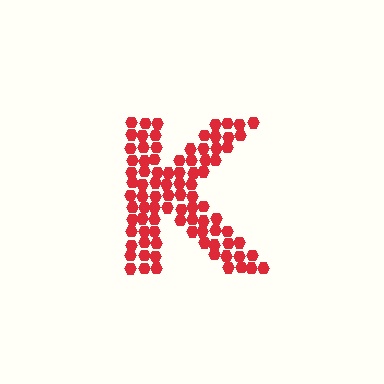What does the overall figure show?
The overall figure shows the letter K.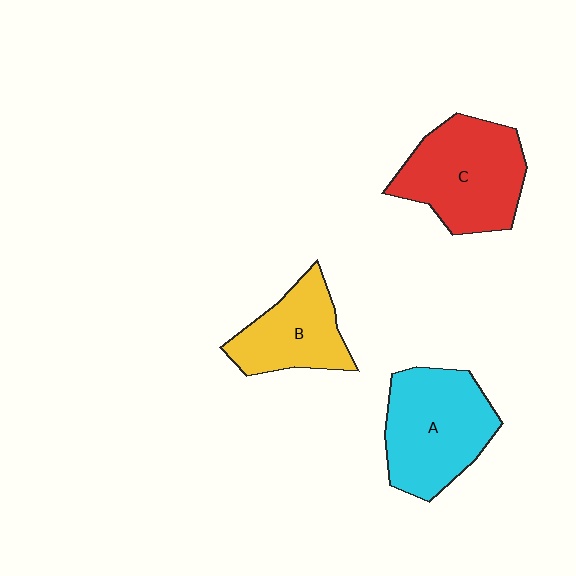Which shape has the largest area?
Shape C (red).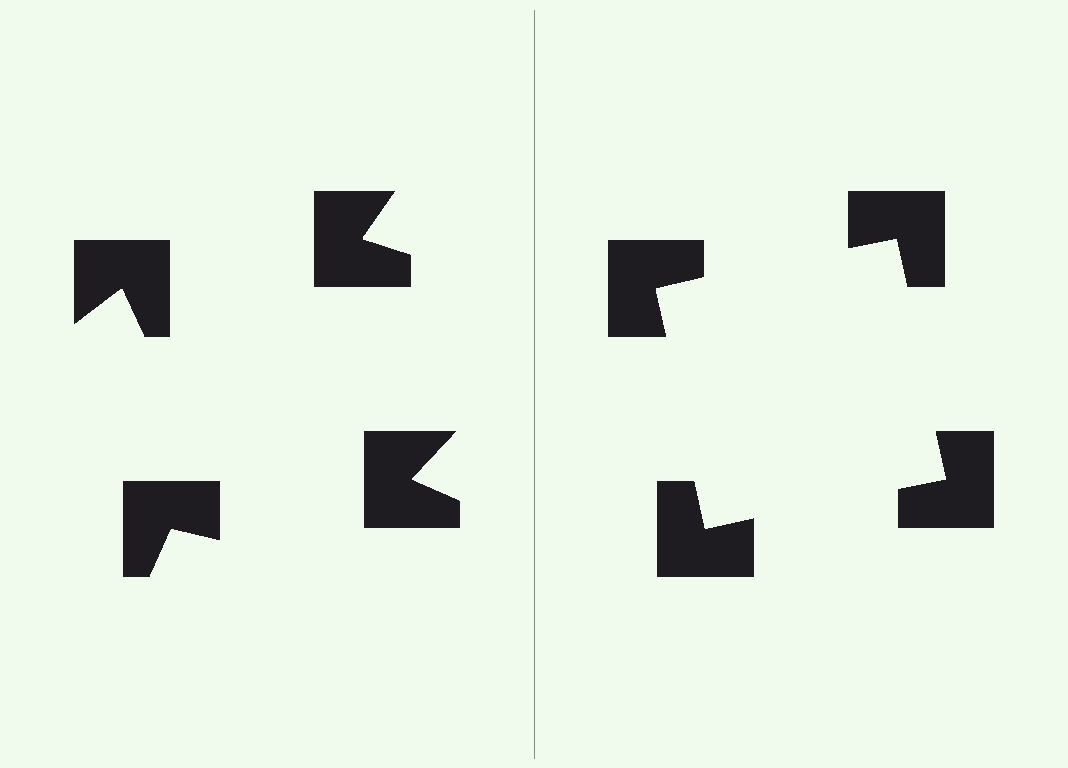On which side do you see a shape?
An illusory square appears on the right side. On the left side the wedge cuts are rotated, so no coherent shape forms.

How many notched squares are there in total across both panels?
8 — 4 on each side.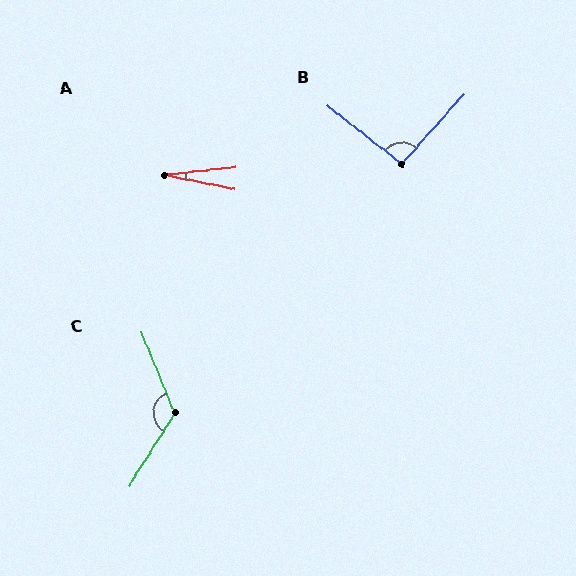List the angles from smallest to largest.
A (18°), B (93°), C (125°).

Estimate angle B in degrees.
Approximately 93 degrees.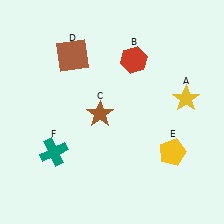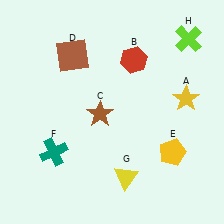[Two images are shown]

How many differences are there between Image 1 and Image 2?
There are 2 differences between the two images.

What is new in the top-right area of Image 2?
A lime cross (H) was added in the top-right area of Image 2.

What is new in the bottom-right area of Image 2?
A yellow triangle (G) was added in the bottom-right area of Image 2.